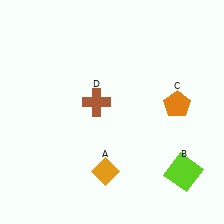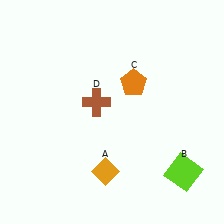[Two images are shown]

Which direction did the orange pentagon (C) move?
The orange pentagon (C) moved left.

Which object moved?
The orange pentagon (C) moved left.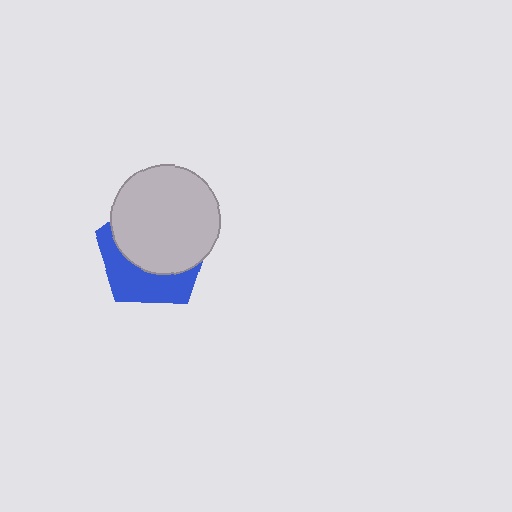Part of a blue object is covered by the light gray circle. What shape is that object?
It is a pentagon.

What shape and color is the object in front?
The object in front is a light gray circle.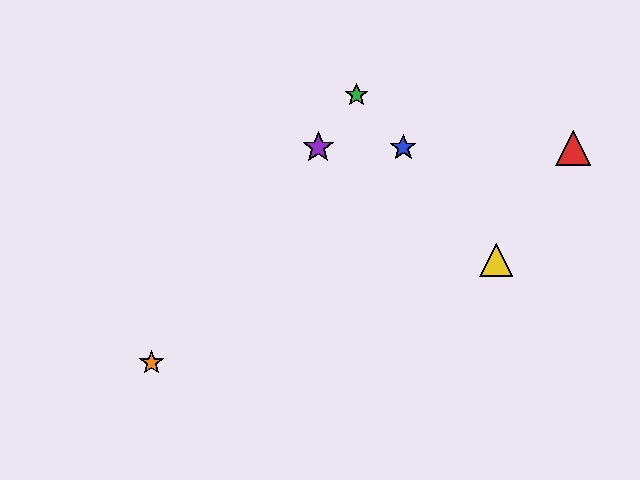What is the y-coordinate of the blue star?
The blue star is at y≈148.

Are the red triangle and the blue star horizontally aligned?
Yes, both are at y≈148.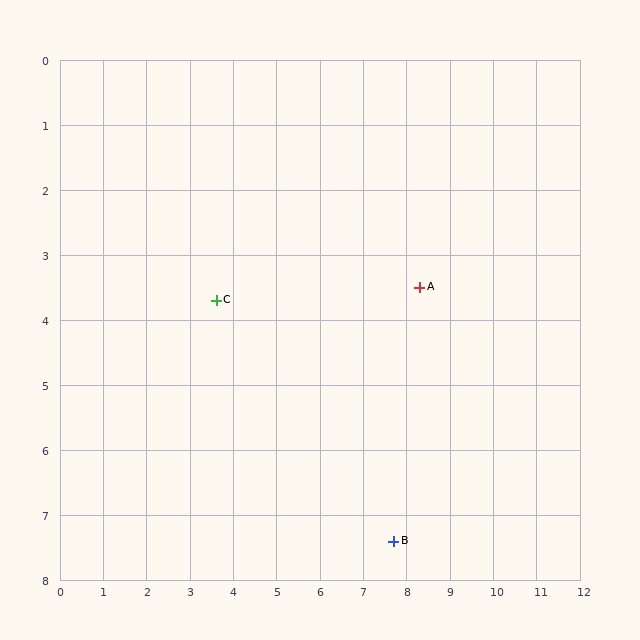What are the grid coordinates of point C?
Point C is at approximately (3.6, 3.7).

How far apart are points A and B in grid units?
Points A and B are about 3.9 grid units apart.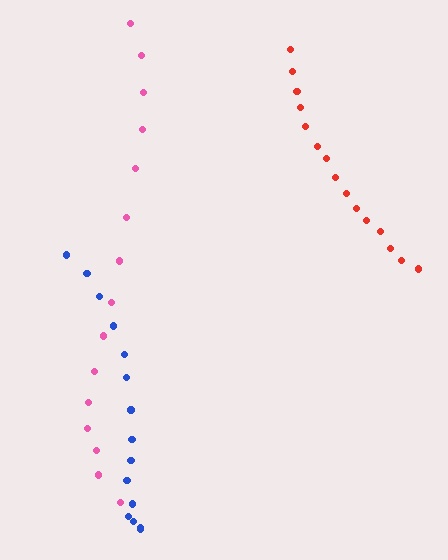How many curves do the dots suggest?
There are 3 distinct paths.